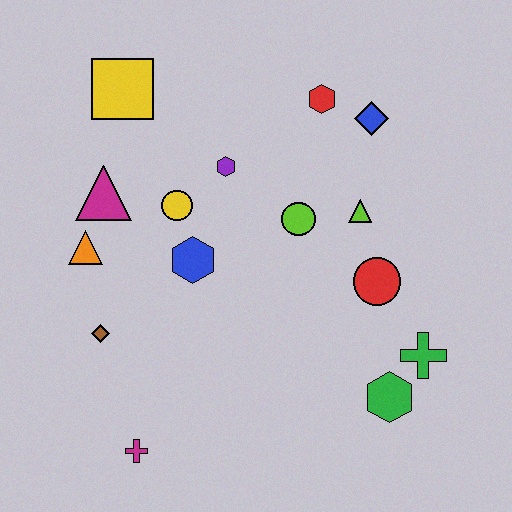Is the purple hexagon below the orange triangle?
No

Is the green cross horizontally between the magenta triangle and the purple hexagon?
No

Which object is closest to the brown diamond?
The orange triangle is closest to the brown diamond.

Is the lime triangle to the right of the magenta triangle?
Yes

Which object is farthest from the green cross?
The yellow square is farthest from the green cross.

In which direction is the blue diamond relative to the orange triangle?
The blue diamond is to the right of the orange triangle.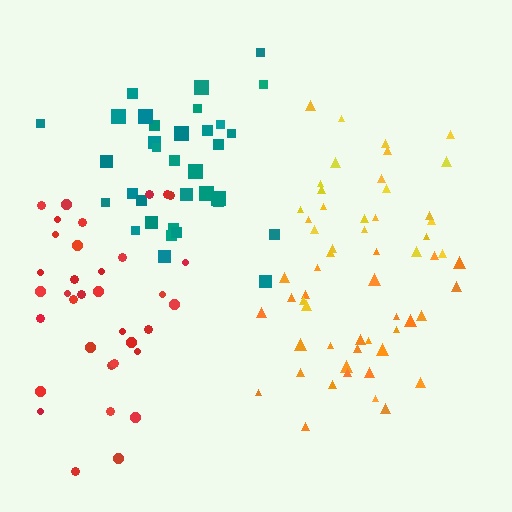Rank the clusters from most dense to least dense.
teal, orange, yellow, red.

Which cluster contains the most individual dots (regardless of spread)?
Teal (35).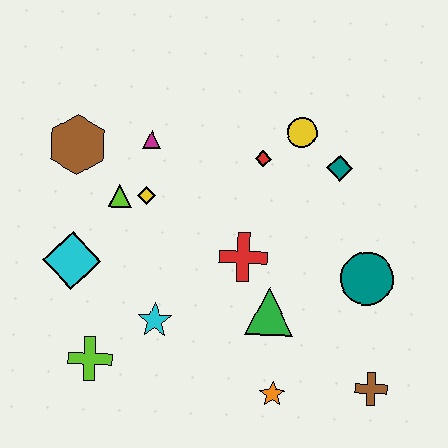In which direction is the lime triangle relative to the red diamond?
The lime triangle is to the left of the red diamond.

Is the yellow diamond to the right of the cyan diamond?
Yes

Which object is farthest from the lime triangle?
The brown cross is farthest from the lime triangle.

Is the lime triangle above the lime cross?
Yes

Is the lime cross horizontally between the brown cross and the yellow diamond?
No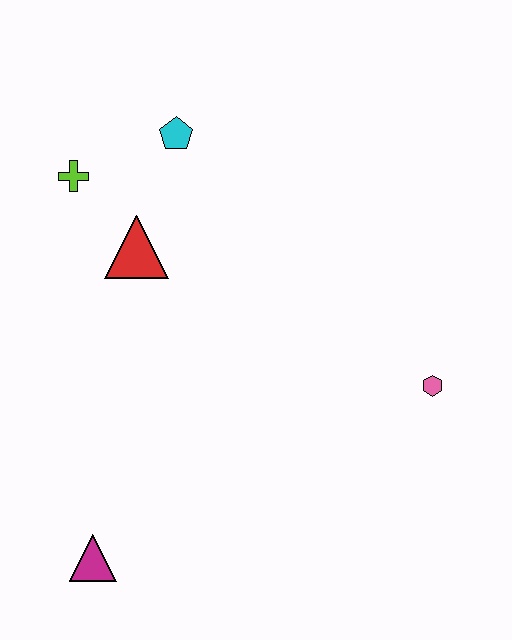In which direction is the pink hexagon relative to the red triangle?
The pink hexagon is to the right of the red triangle.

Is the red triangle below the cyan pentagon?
Yes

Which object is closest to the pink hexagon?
The red triangle is closest to the pink hexagon.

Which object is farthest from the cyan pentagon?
The magenta triangle is farthest from the cyan pentagon.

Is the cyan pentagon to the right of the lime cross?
Yes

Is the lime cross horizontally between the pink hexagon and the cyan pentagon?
No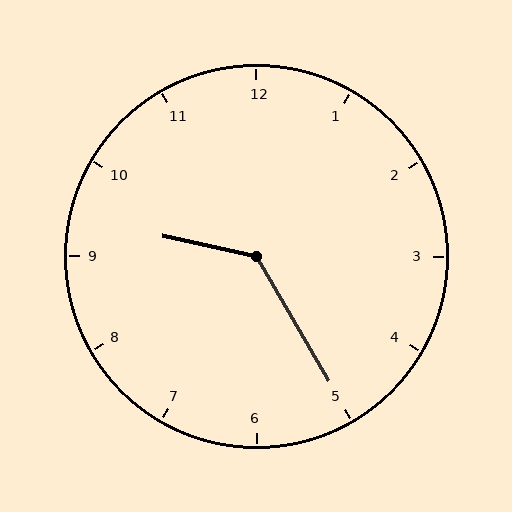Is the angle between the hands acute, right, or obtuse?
It is obtuse.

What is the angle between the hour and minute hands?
Approximately 132 degrees.